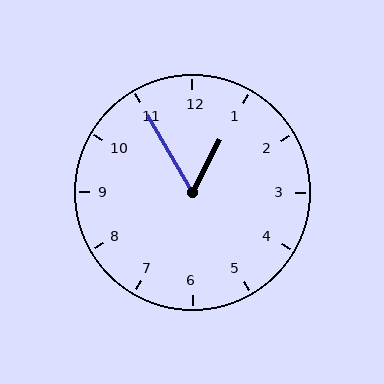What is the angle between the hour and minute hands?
Approximately 58 degrees.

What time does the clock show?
12:55.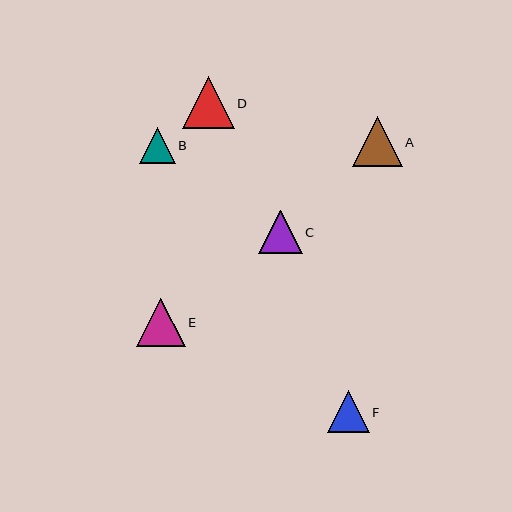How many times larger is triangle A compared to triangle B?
Triangle A is approximately 1.4 times the size of triangle B.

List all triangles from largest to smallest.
From largest to smallest: D, A, E, C, F, B.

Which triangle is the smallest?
Triangle B is the smallest with a size of approximately 35 pixels.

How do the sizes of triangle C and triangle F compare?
Triangle C and triangle F are approximately the same size.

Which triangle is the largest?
Triangle D is the largest with a size of approximately 52 pixels.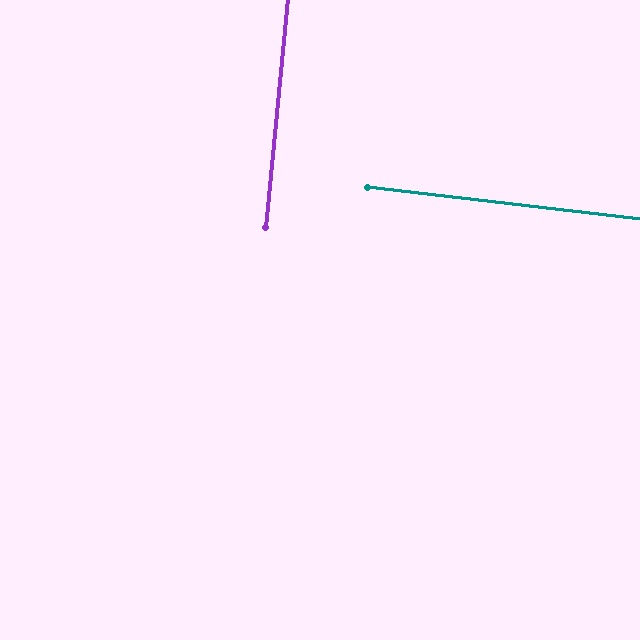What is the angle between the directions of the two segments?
Approximately 89 degrees.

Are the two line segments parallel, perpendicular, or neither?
Perpendicular — they meet at approximately 89°.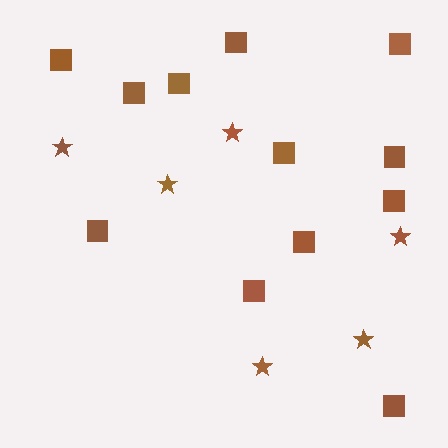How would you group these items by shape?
There are 2 groups: one group of stars (6) and one group of squares (12).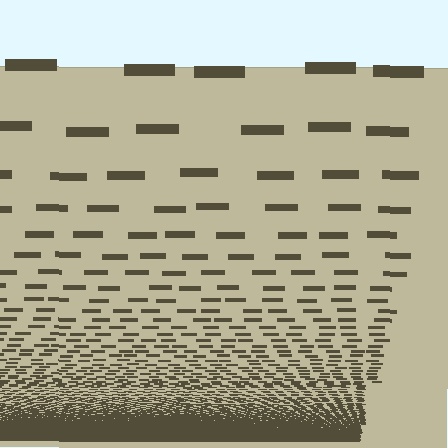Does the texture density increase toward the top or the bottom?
Density increases toward the bottom.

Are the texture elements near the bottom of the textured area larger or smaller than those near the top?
Smaller. The gradient is inverted — elements near the bottom are smaller and denser.